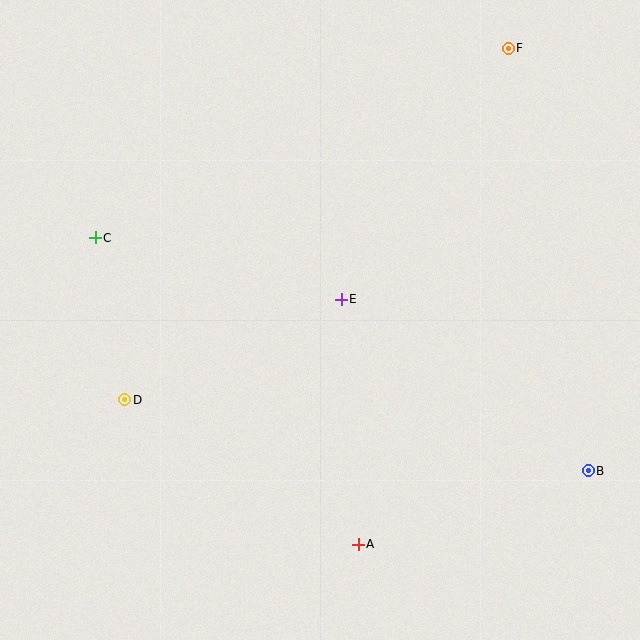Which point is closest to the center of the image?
Point E at (341, 299) is closest to the center.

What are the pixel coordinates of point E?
Point E is at (341, 299).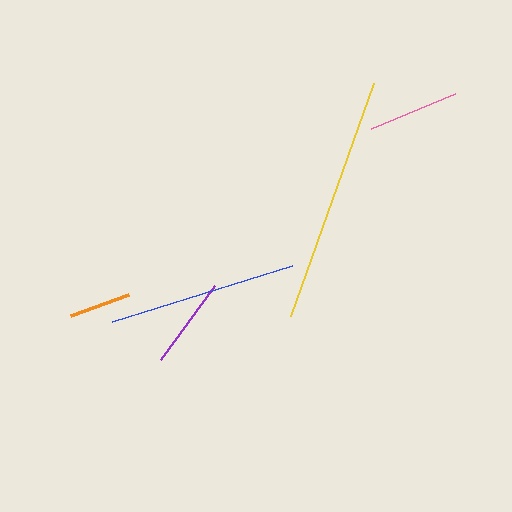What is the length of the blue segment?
The blue segment is approximately 189 pixels long.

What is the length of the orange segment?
The orange segment is approximately 62 pixels long.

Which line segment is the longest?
The yellow line is the longest at approximately 247 pixels.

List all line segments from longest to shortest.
From longest to shortest: yellow, blue, purple, pink, orange.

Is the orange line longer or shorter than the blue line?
The blue line is longer than the orange line.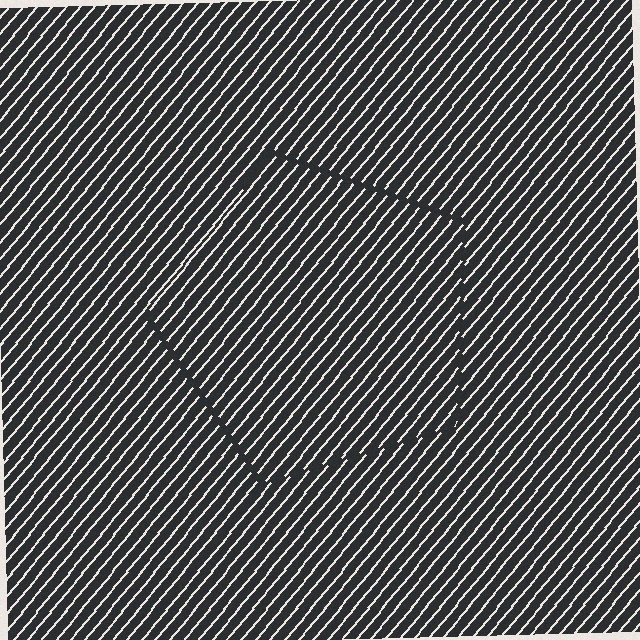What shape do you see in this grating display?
An illusory pentagon. The interior of the shape contains the same grating, shifted by half a period — the contour is defined by the phase discontinuity where line-ends from the inner and outer gratings abut.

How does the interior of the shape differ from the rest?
The interior of the shape contains the same grating, shifted by half a period — the contour is defined by the phase discontinuity where line-ends from the inner and outer gratings abut.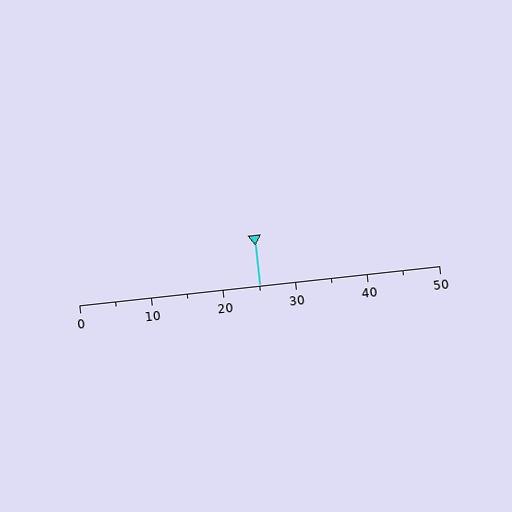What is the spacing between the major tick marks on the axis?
The major ticks are spaced 10 apart.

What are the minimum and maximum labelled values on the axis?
The axis runs from 0 to 50.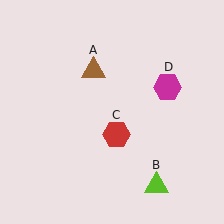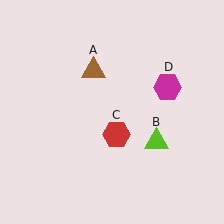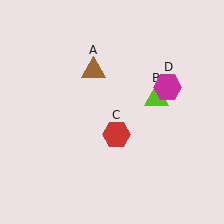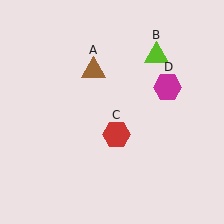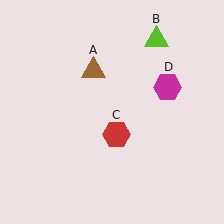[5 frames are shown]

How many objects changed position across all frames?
1 object changed position: lime triangle (object B).